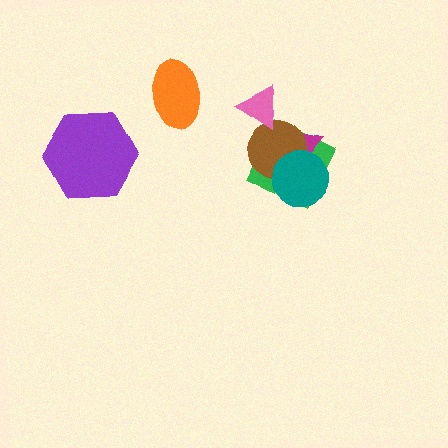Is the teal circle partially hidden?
No, no other shape covers it.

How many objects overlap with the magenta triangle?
3 objects overlap with the magenta triangle.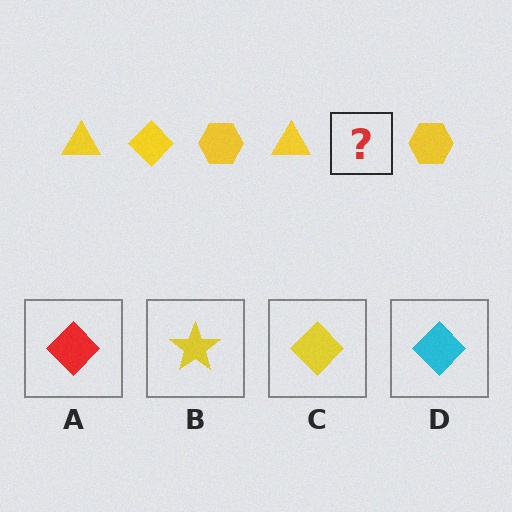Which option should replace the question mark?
Option C.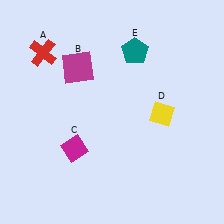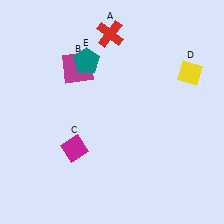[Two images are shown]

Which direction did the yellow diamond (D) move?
The yellow diamond (D) moved up.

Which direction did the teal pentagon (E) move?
The teal pentagon (E) moved left.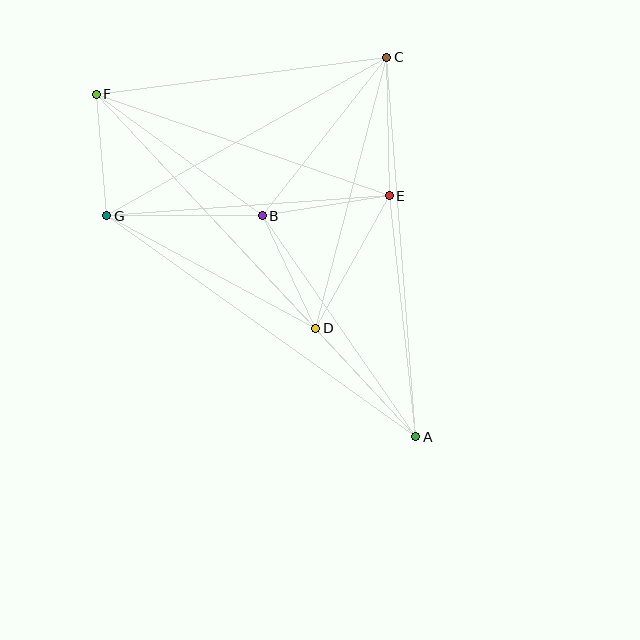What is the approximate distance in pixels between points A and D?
The distance between A and D is approximately 147 pixels.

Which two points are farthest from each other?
Points A and F are farthest from each other.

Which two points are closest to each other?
Points F and G are closest to each other.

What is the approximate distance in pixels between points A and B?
The distance between A and B is approximately 269 pixels.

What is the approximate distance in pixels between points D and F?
The distance between D and F is approximately 321 pixels.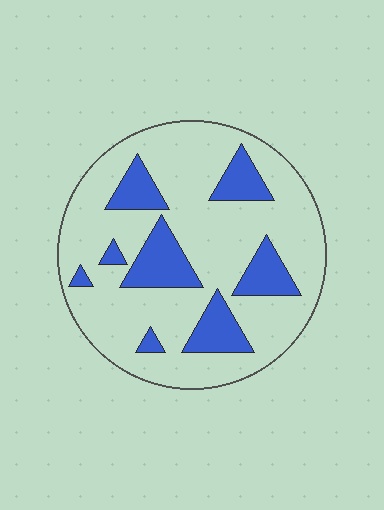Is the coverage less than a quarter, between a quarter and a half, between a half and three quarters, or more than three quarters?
Less than a quarter.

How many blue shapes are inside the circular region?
8.